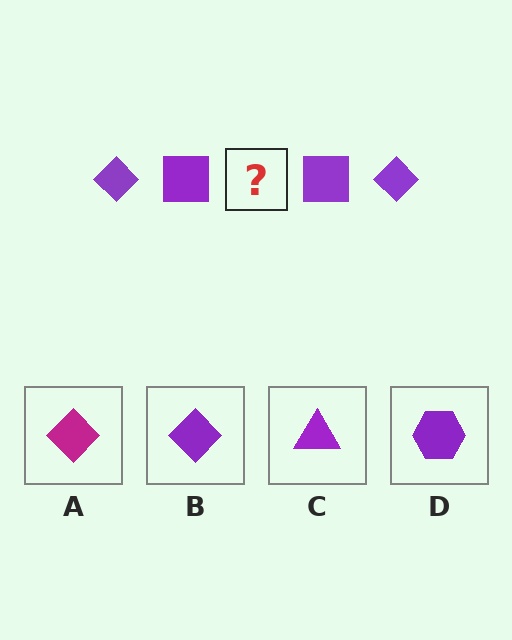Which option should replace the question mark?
Option B.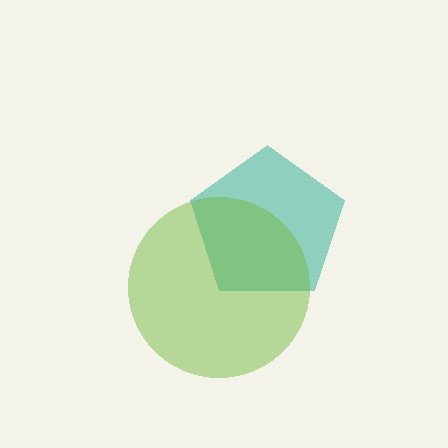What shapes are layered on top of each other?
The layered shapes are: a teal pentagon, a lime circle.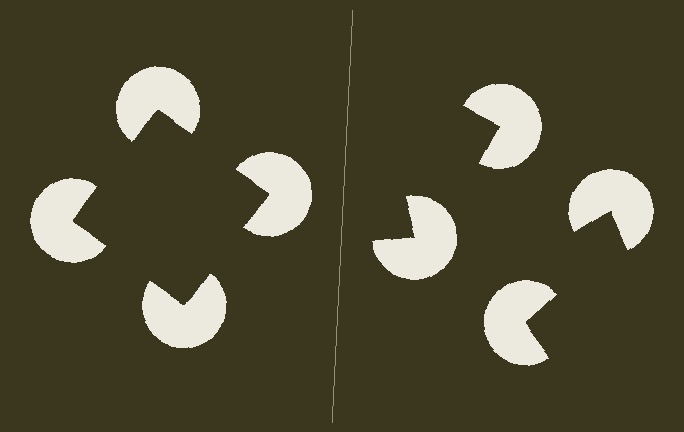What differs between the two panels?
The pac-man discs are positioned identically on both sides; only the wedge orientations differ. On the left they align to a square; on the right they are misaligned.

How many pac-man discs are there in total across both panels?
8 — 4 on each side.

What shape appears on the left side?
An illusory square.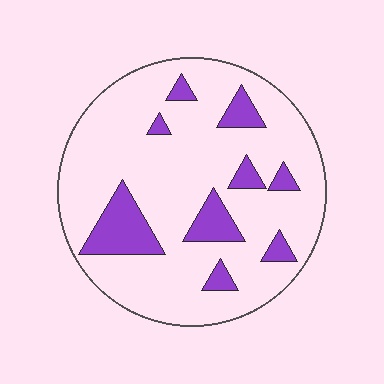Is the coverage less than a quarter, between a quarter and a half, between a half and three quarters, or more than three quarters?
Less than a quarter.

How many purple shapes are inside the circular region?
9.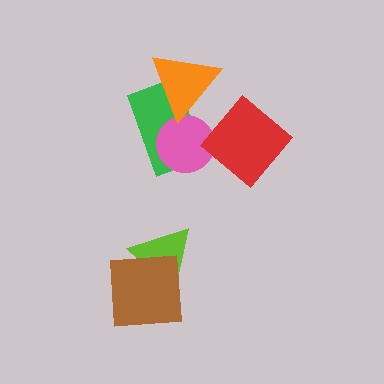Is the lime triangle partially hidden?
Yes, it is partially covered by another shape.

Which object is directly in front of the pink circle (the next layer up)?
The red diamond is directly in front of the pink circle.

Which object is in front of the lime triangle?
The brown square is in front of the lime triangle.